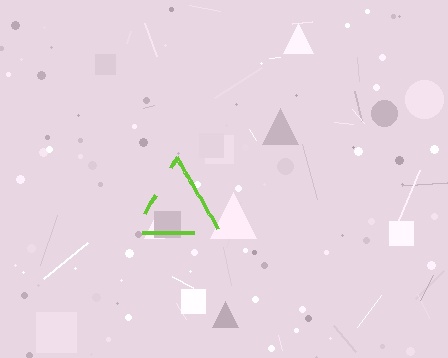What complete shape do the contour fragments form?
The contour fragments form a triangle.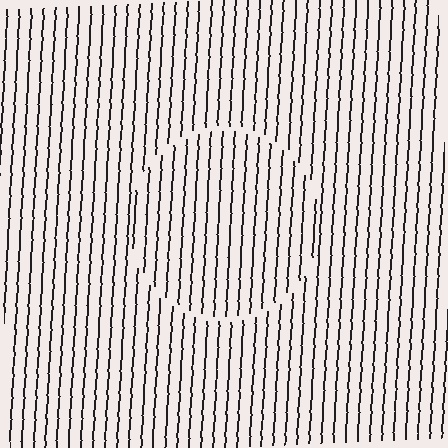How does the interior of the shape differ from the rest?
The interior of the shape contains the same grating, shifted by half a period — the contour is defined by the phase discontinuity where line-ends from the inner and outer gratings abut.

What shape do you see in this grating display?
An illusory circle. The interior of the shape contains the same grating, shifted by half a period — the contour is defined by the phase discontinuity where line-ends from the inner and outer gratings abut.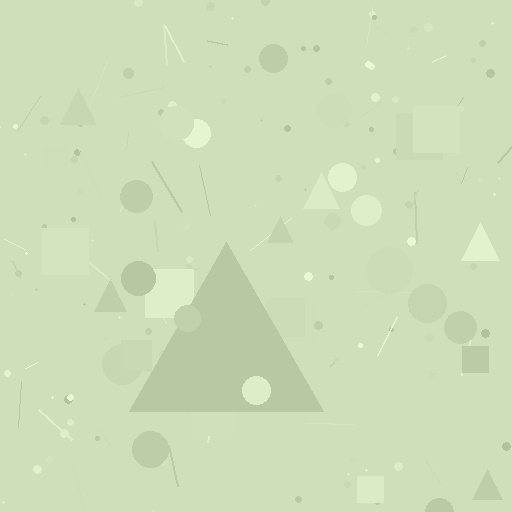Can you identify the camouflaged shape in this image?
The camouflaged shape is a triangle.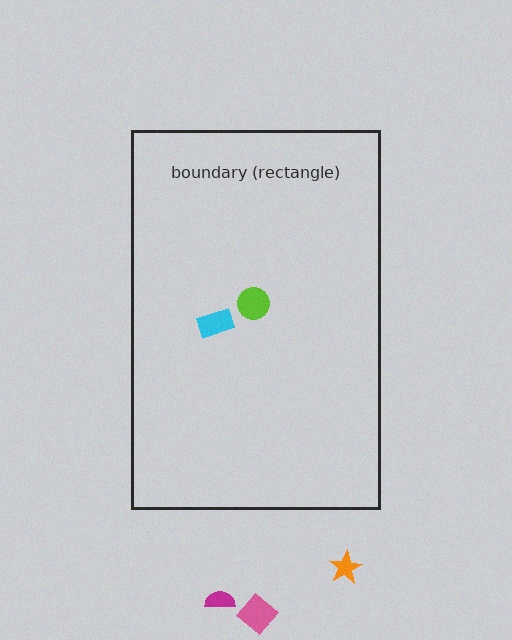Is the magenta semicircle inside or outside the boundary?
Outside.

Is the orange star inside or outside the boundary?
Outside.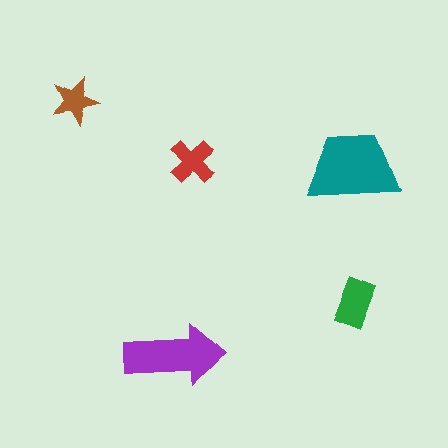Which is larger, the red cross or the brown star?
The red cross.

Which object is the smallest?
The brown star.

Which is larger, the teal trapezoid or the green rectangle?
The teal trapezoid.